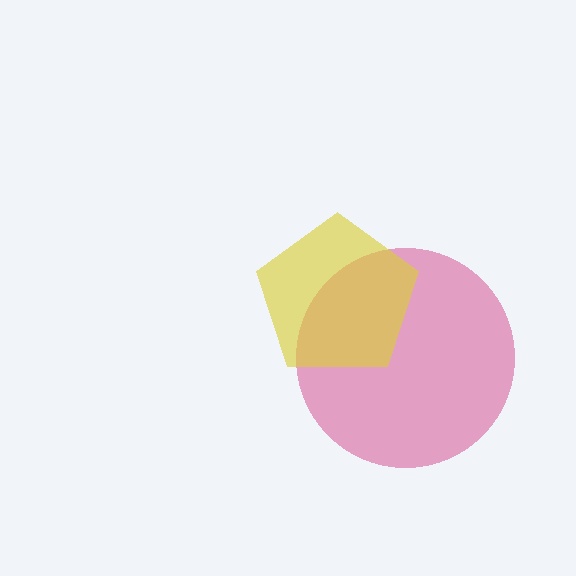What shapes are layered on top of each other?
The layered shapes are: a pink circle, a yellow pentagon.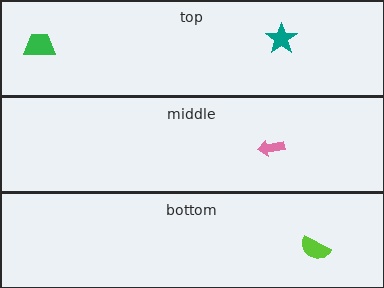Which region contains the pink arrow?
The middle region.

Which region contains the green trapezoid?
The top region.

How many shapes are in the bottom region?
1.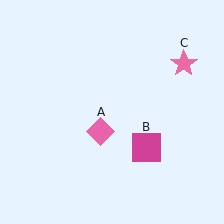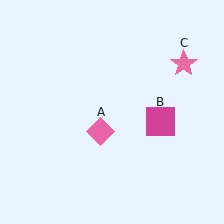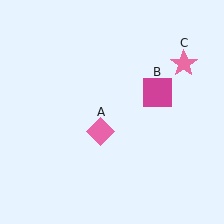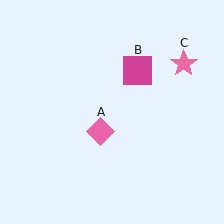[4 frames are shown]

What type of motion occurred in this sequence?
The magenta square (object B) rotated counterclockwise around the center of the scene.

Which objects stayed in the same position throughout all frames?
Pink diamond (object A) and pink star (object C) remained stationary.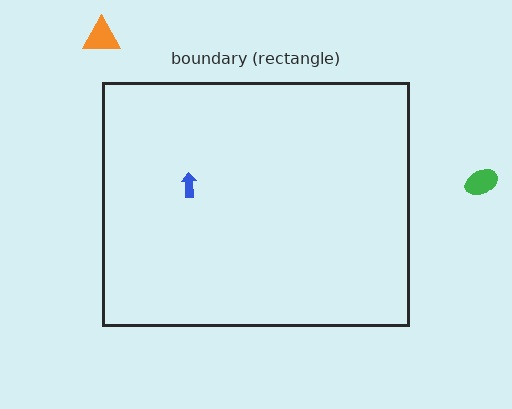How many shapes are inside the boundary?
1 inside, 2 outside.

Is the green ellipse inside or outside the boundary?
Outside.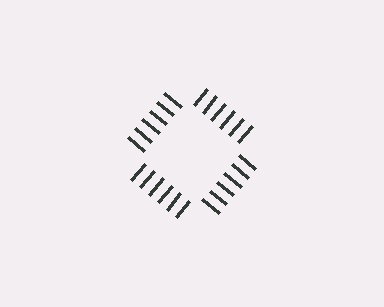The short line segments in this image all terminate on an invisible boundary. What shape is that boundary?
An illusory square — the line segments terminate on its edges but no continuous stroke is drawn.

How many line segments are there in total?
24 — 6 along each of the 4 edges.